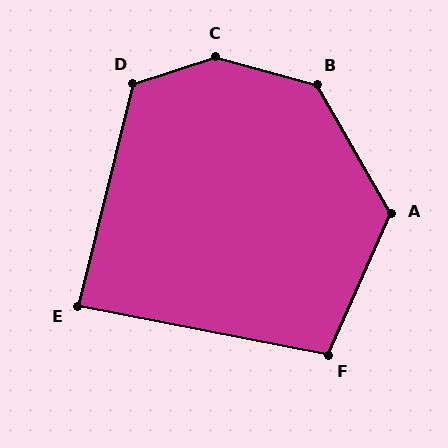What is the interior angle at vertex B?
Approximately 135 degrees (obtuse).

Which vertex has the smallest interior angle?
E, at approximately 87 degrees.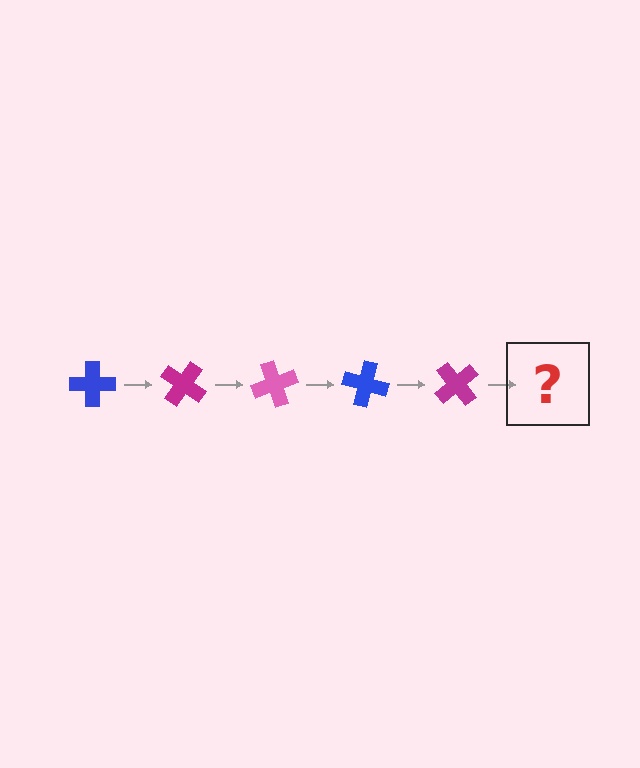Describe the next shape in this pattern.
It should be a pink cross, rotated 175 degrees from the start.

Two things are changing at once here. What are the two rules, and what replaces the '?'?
The two rules are that it rotates 35 degrees each step and the color cycles through blue, magenta, and pink. The '?' should be a pink cross, rotated 175 degrees from the start.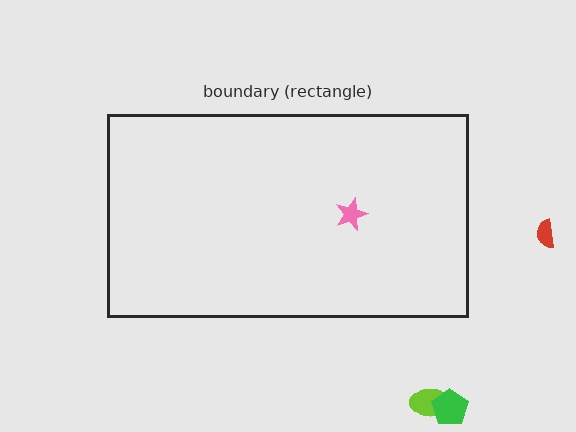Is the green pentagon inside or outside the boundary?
Outside.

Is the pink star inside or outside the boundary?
Inside.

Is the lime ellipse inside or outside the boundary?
Outside.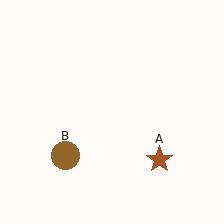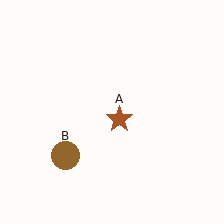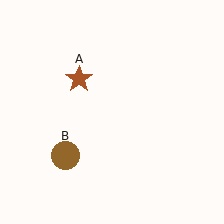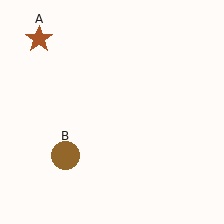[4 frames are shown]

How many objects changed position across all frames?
1 object changed position: brown star (object A).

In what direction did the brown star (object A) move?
The brown star (object A) moved up and to the left.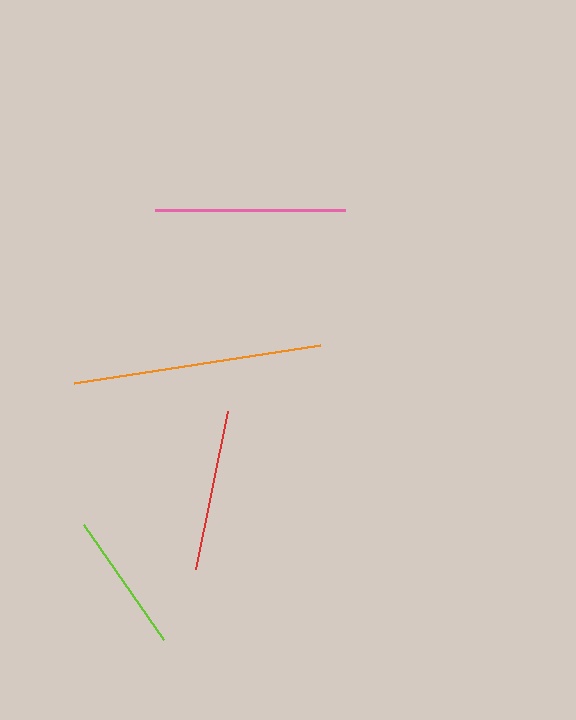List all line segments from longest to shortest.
From longest to shortest: orange, pink, red, lime.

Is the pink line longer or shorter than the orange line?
The orange line is longer than the pink line.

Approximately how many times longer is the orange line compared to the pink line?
The orange line is approximately 1.3 times the length of the pink line.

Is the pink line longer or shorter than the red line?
The pink line is longer than the red line.